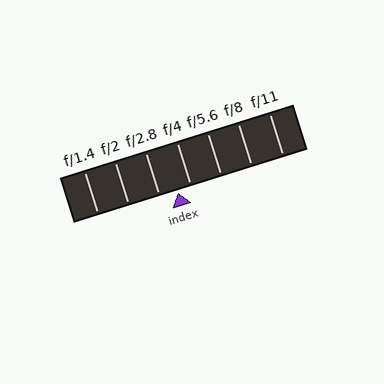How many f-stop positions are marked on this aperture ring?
There are 7 f-stop positions marked.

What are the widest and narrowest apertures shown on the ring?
The widest aperture shown is f/1.4 and the narrowest is f/11.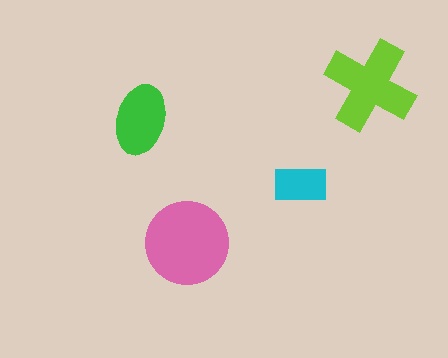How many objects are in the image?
There are 4 objects in the image.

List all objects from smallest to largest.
The cyan rectangle, the green ellipse, the lime cross, the pink circle.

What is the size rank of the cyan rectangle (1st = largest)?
4th.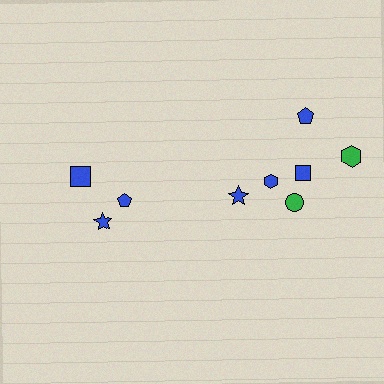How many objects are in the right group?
There are 6 objects.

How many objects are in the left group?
There are 3 objects.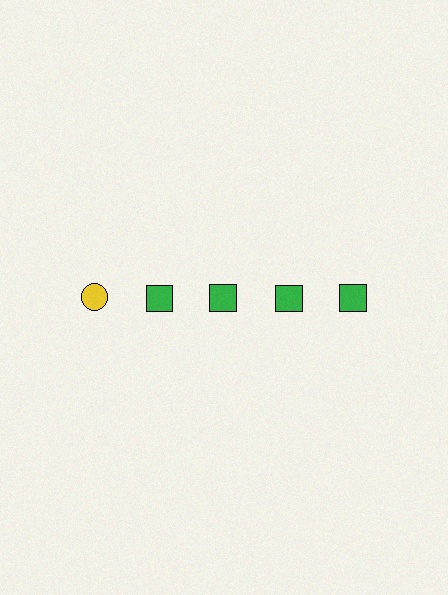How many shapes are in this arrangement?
There are 5 shapes arranged in a grid pattern.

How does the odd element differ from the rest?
It differs in both color (yellow instead of green) and shape (circle instead of square).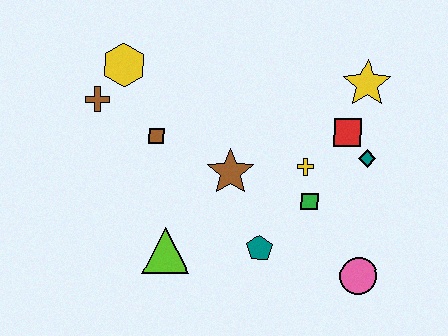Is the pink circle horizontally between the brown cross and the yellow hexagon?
No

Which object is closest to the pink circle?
The green square is closest to the pink circle.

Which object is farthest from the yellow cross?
The brown cross is farthest from the yellow cross.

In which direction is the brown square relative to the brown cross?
The brown square is to the right of the brown cross.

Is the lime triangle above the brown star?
No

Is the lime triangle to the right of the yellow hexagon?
Yes